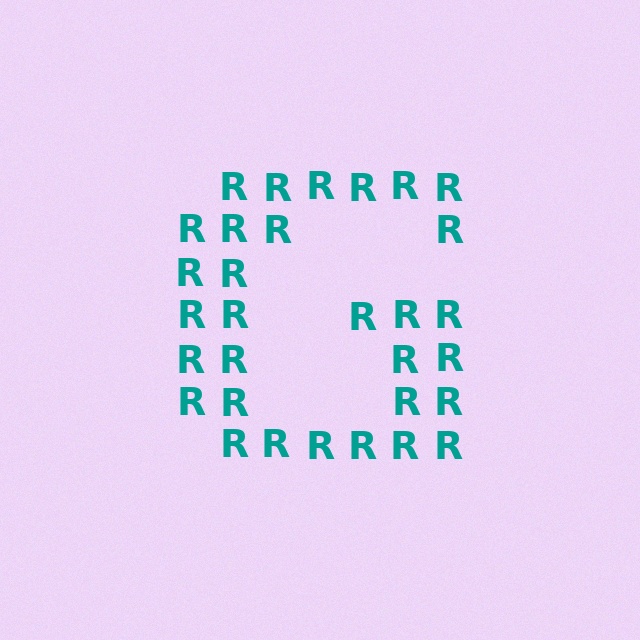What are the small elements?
The small elements are letter R's.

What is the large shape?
The large shape is the letter G.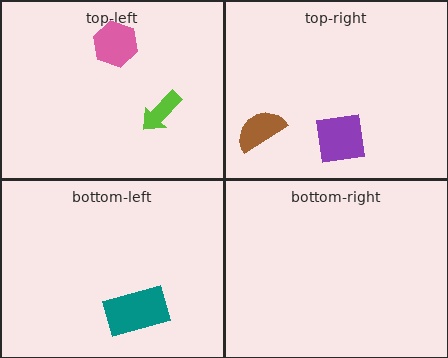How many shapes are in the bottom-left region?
1.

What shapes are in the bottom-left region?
The teal rectangle.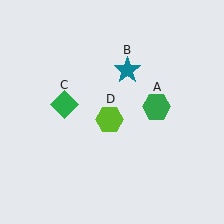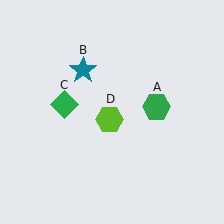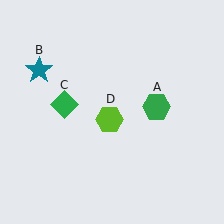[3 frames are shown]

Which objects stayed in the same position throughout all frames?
Green hexagon (object A) and green diamond (object C) and lime hexagon (object D) remained stationary.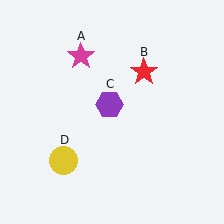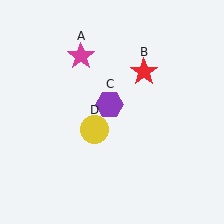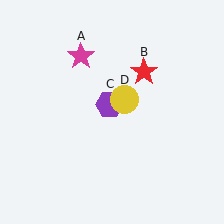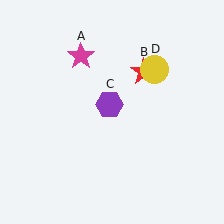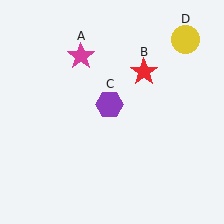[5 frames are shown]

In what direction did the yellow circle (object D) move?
The yellow circle (object D) moved up and to the right.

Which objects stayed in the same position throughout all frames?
Magenta star (object A) and red star (object B) and purple hexagon (object C) remained stationary.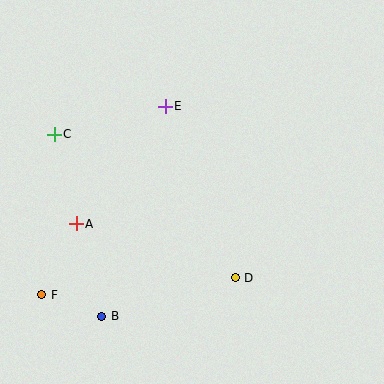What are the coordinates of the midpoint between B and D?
The midpoint between B and D is at (169, 297).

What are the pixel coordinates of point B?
Point B is at (102, 316).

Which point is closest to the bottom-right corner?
Point D is closest to the bottom-right corner.